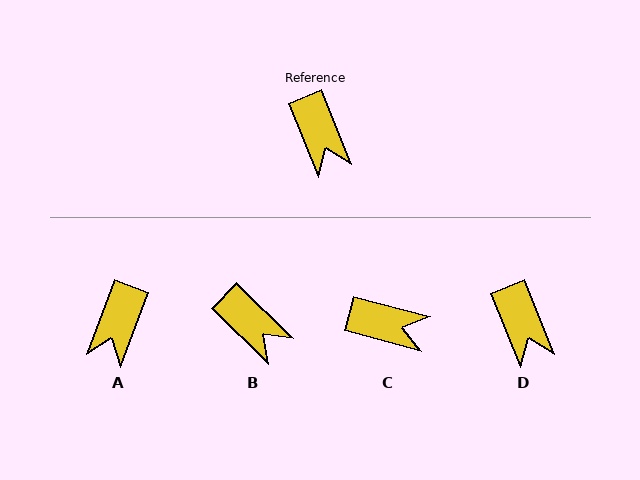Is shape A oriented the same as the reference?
No, it is off by about 42 degrees.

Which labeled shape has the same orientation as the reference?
D.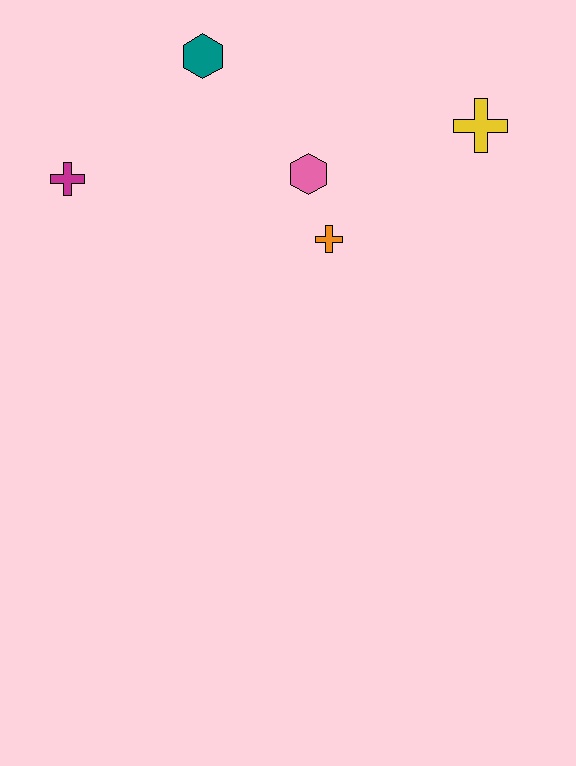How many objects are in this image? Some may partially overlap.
There are 5 objects.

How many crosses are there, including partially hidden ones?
There are 3 crosses.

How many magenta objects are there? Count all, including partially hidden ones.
There is 1 magenta object.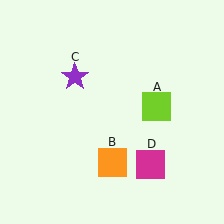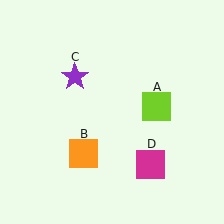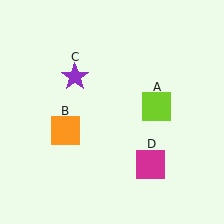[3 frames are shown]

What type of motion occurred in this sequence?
The orange square (object B) rotated clockwise around the center of the scene.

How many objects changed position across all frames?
1 object changed position: orange square (object B).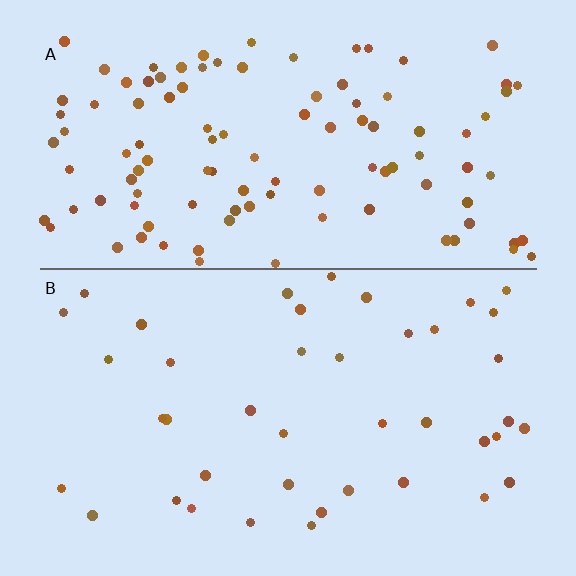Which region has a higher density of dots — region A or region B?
A (the top).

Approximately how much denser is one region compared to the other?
Approximately 2.6× — region A over region B.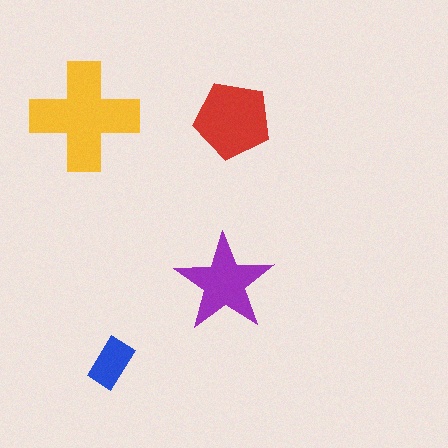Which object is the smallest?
The blue rectangle.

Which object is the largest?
The yellow cross.